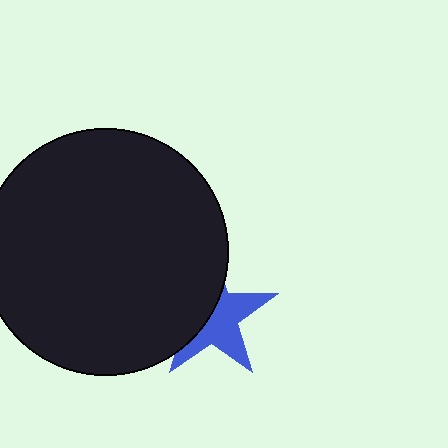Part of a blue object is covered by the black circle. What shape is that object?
It is a star.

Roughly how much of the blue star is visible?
About half of it is visible (roughly 53%).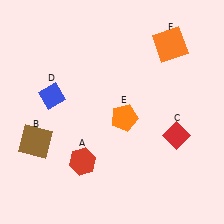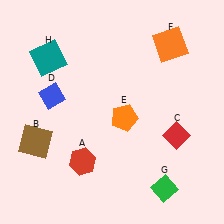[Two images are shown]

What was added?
A green diamond (G), a teal square (H) were added in Image 2.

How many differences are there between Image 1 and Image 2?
There are 2 differences between the two images.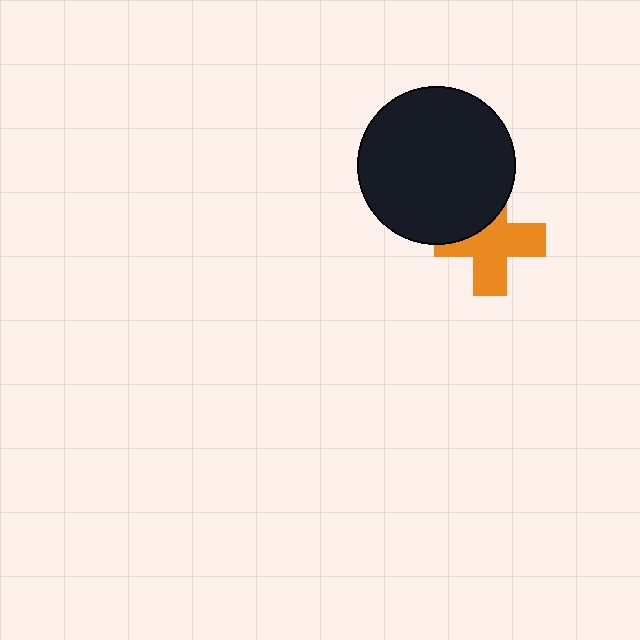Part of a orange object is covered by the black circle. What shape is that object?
It is a cross.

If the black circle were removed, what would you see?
You would see the complete orange cross.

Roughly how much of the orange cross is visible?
Most of it is visible (roughly 68%).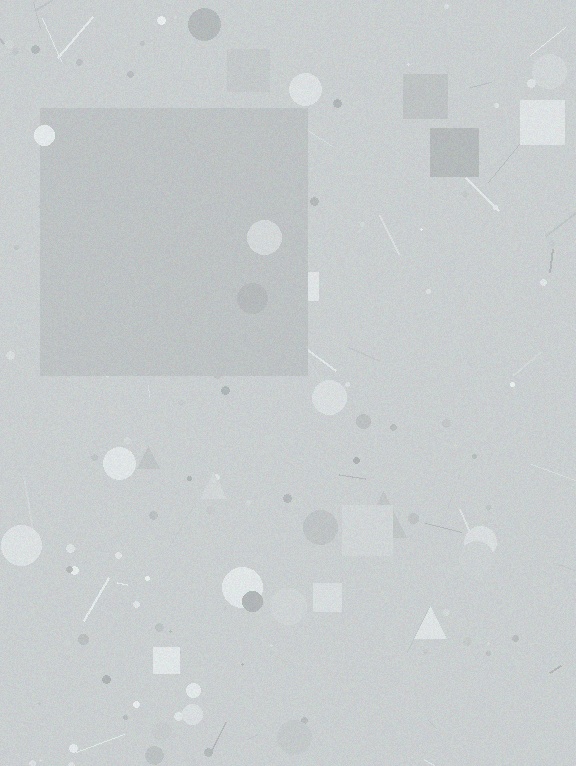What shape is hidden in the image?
A square is hidden in the image.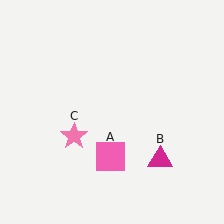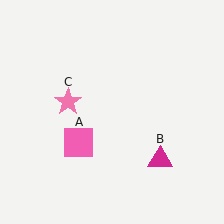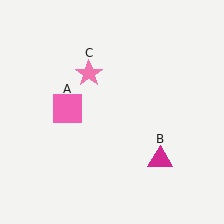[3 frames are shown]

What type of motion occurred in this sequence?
The pink square (object A), pink star (object C) rotated clockwise around the center of the scene.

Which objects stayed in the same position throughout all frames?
Magenta triangle (object B) remained stationary.